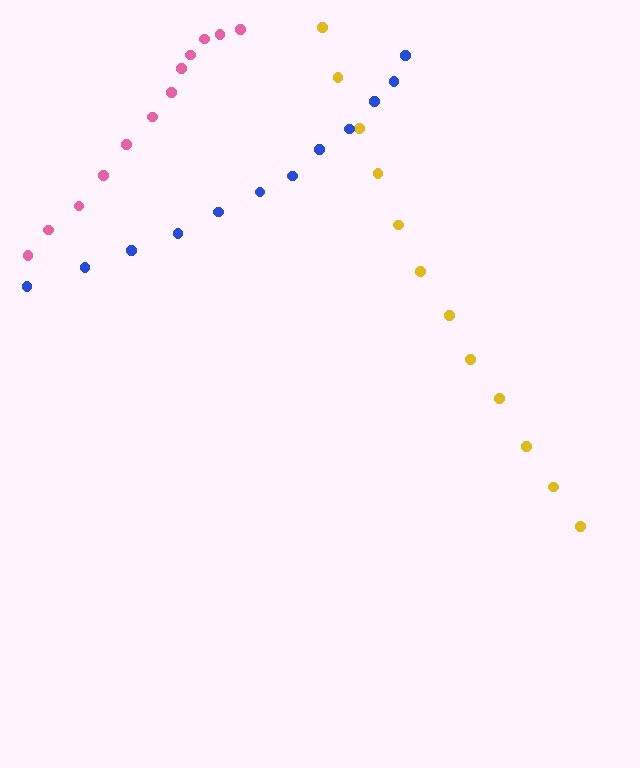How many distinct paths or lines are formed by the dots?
There are 3 distinct paths.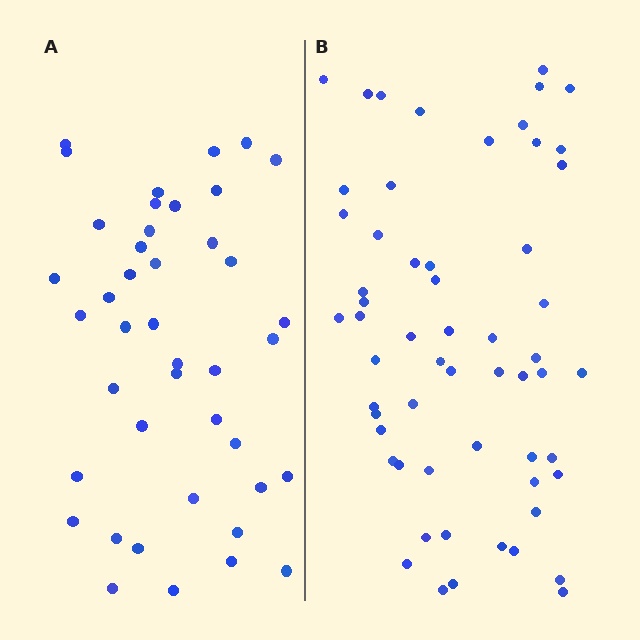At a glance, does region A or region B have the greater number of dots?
Region B (the right region) has more dots.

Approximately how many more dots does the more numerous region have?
Region B has approximately 15 more dots than region A.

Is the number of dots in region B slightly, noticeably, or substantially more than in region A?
Region B has noticeably more, but not dramatically so. The ratio is roughly 1.4 to 1.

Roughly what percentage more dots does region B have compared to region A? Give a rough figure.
About 40% more.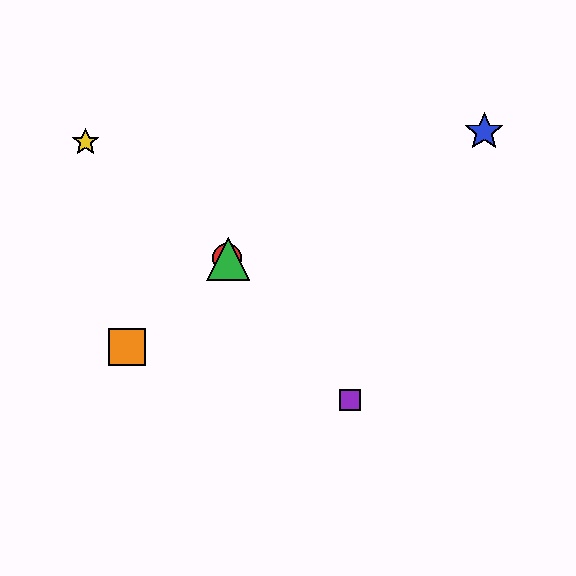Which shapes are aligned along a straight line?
The red circle, the green triangle, the purple square are aligned along a straight line.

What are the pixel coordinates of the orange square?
The orange square is at (127, 347).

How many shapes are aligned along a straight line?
3 shapes (the red circle, the green triangle, the purple square) are aligned along a straight line.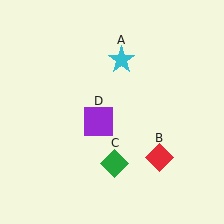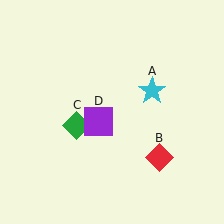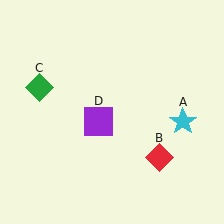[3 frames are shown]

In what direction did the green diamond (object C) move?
The green diamond (object C) moved up and to the left.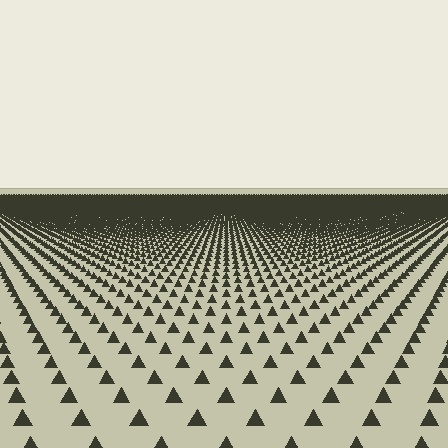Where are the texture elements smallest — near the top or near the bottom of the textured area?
Near the top.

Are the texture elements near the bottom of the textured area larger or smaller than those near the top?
Larger. Near the bottom, elements are closer to the viewer and appear at a bigger on-screen size.